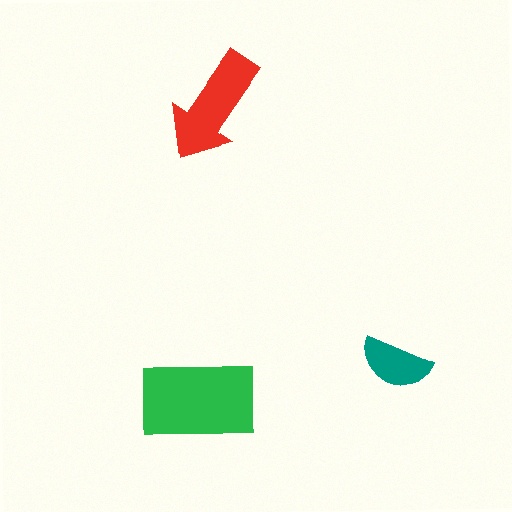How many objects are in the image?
There are 3 objects in the image.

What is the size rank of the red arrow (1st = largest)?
2nd.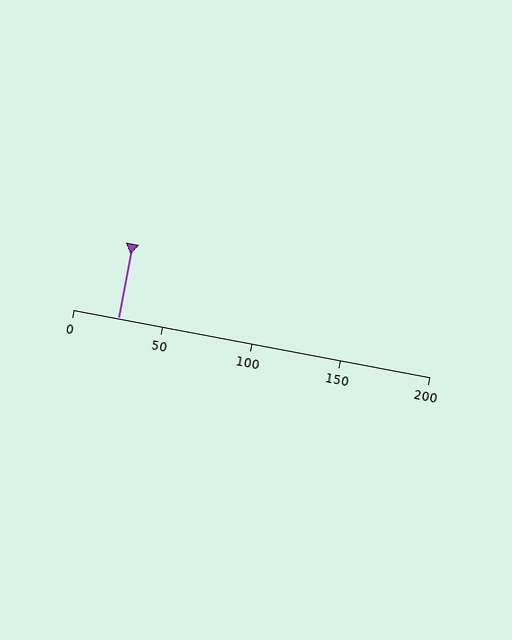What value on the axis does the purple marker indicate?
The marker indicates approximately 25.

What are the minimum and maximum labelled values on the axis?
The axis runs from 0 to 200.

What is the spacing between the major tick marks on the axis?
The major ticks are spaced 50 apart.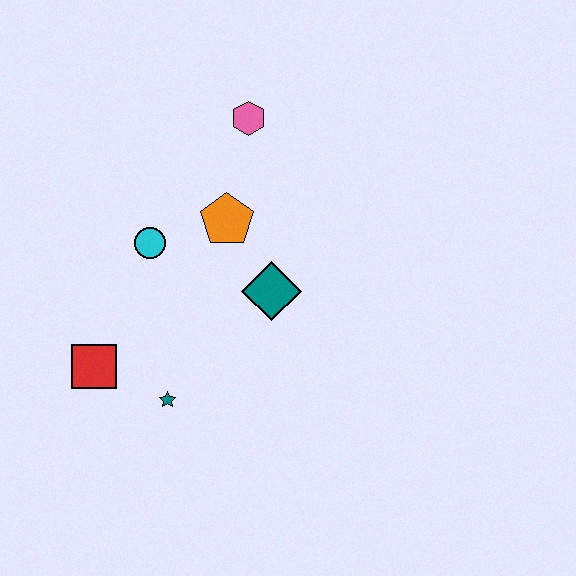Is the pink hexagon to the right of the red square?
Yes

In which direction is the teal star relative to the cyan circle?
The teal star is below the cyan circle.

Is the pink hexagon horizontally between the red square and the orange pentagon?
No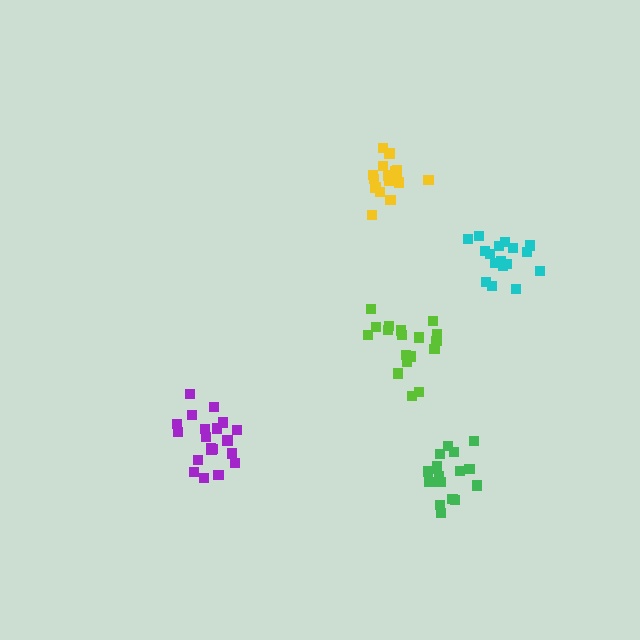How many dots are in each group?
Group 1: 20 dots, Group 2: 17 dots, Group 3: 17 dots, Group 4: 18 dots, Group 5: 19 dots (91 total).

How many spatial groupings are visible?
There are 5 spatial groupings.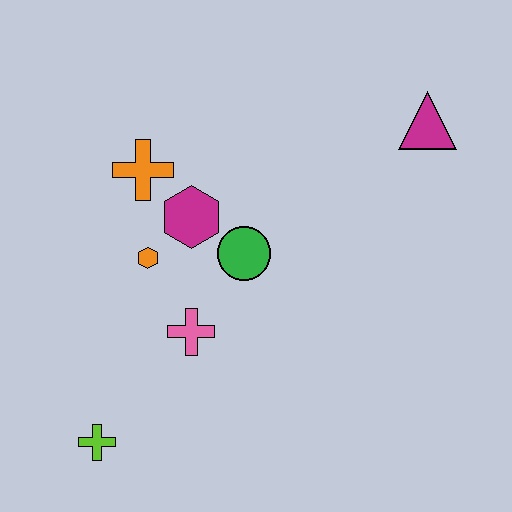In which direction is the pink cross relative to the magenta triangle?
The pink cross is to the left of the magenta triangle.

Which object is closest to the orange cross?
The magenta hexagon is closest to the orange cross.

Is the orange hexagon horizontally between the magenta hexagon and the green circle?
No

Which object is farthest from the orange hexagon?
The magenta triangle is farthest from the orange hexagon.